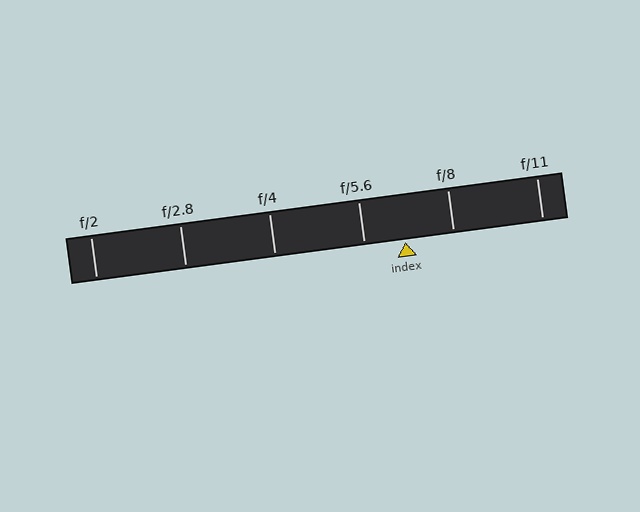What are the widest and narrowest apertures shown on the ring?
The widest aperture shown is f/2 and the narrowest is f/11.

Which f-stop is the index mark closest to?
The index mark is closest to f/5.6.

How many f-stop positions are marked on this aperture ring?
There are 6 f-stop positions marked.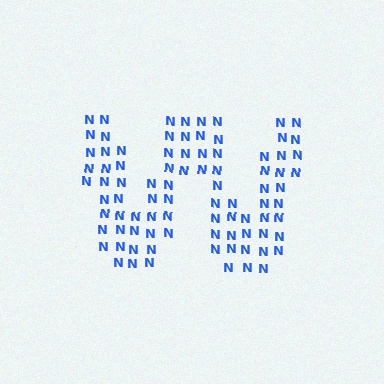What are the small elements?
The small elements are letter N's.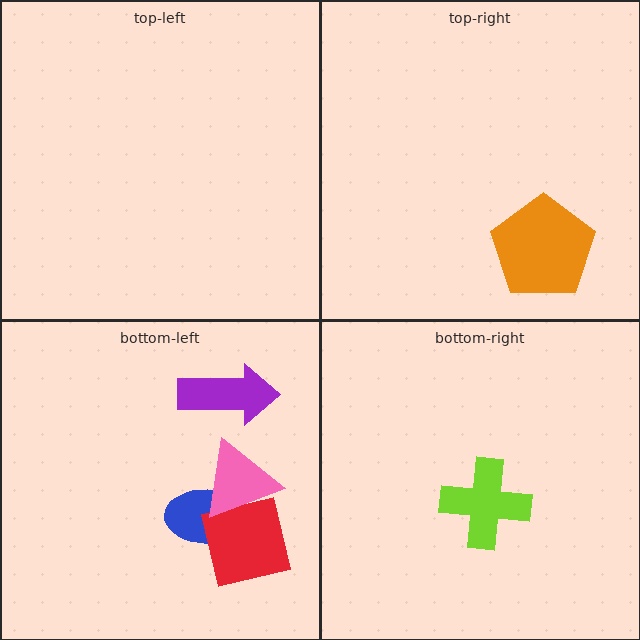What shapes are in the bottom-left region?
The blue ellipse, the red square, the pink triangle, the purple arrow.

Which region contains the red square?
The bottom-left region.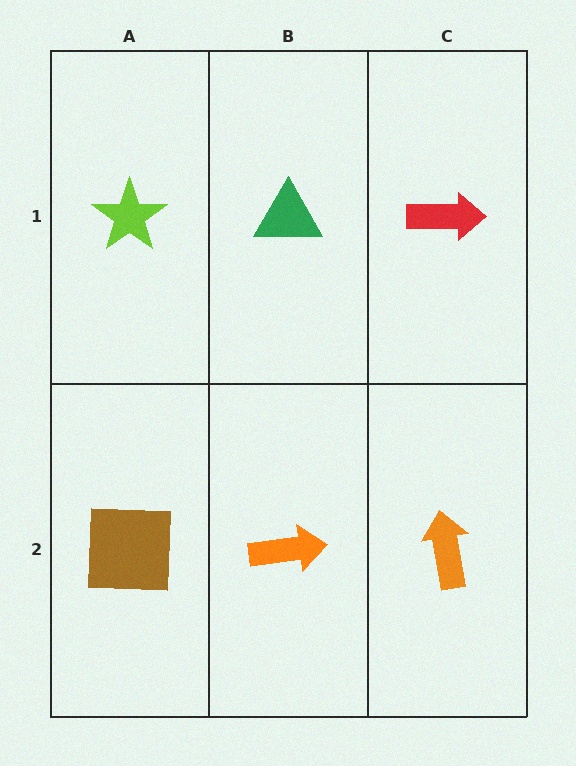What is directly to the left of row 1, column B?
A lime star.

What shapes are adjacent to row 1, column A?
A brown square (row 2, column A), a green triangle (row 1, column B).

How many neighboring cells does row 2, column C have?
2.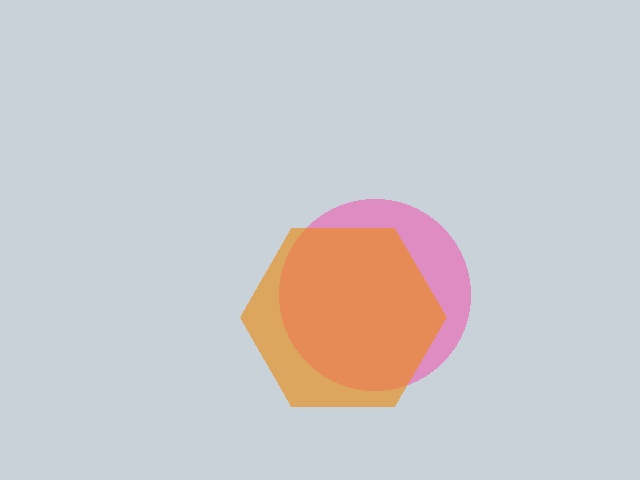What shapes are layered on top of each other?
The layered shapes are: a pink circle, an orange hexagon.